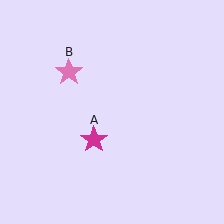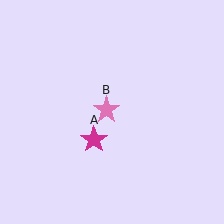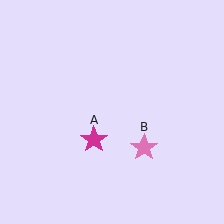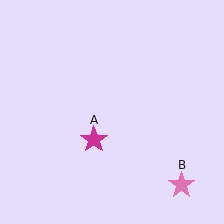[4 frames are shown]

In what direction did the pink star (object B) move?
The pink star (object B) moved down and to the right.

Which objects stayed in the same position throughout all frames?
Magenta star (object A) remained stationary.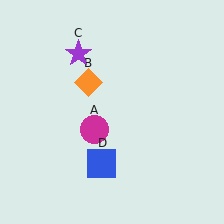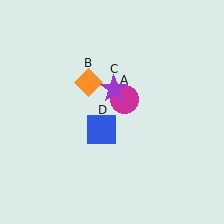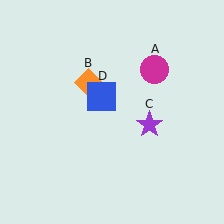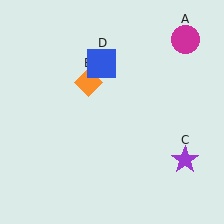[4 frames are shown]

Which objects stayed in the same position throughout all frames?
Orange diamond (object B) remained stationary.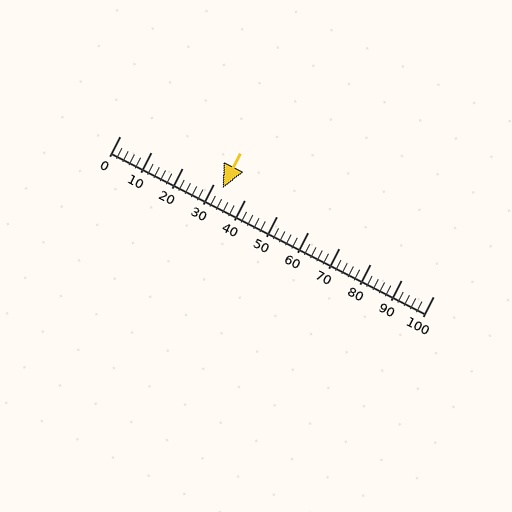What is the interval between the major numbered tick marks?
The major tick marks are spaced 10 units apart.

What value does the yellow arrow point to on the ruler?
The yellow arrow points to approximately 33.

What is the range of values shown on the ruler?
The ruler shows values from 0 to 100.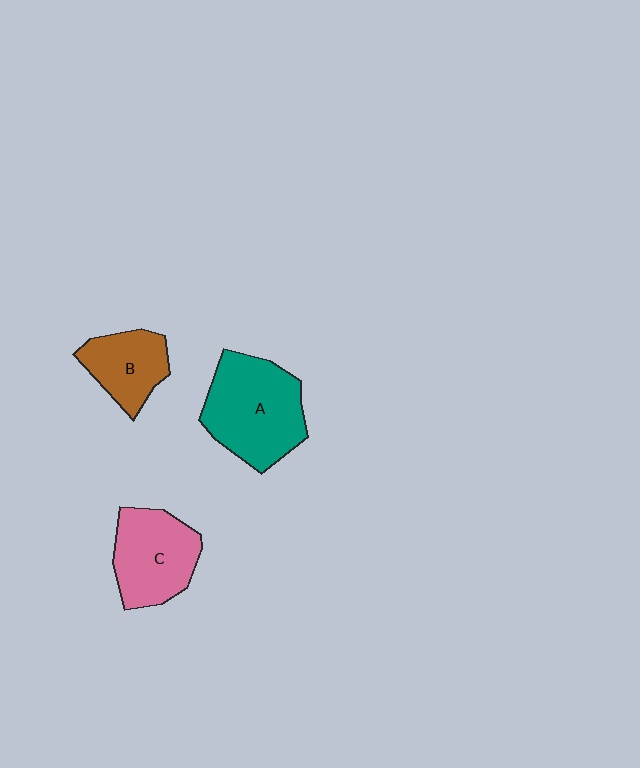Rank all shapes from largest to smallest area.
From largest to smallest: A (teal), C (pink), B (brown).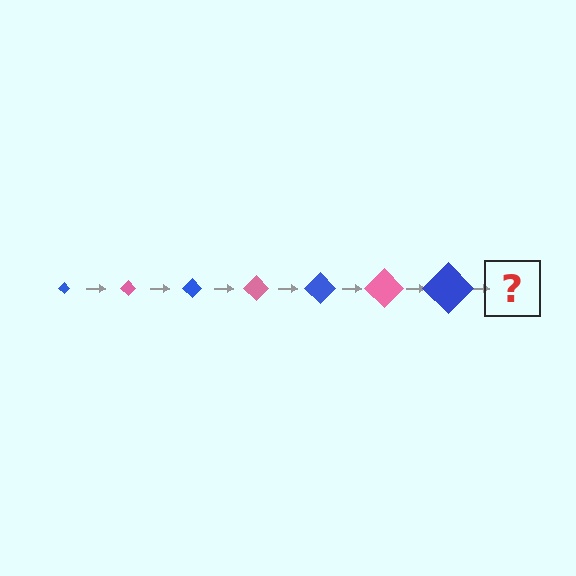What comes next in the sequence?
The next element should be a pink diamond, larger than the previous one.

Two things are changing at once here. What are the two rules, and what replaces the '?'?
The two rules are that the diamond grows larger each step and the color cycles through blue and pink. The '?' should be a pink diamond, larger than the previous one.